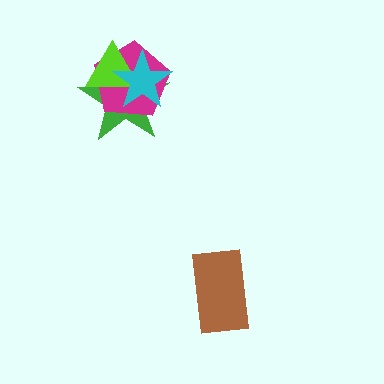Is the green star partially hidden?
Yes, it is partially covered by another shape.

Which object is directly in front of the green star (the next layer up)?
The magenta pentagon is directly in front of the green star.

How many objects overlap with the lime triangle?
3 objects overlap with the lime triangle.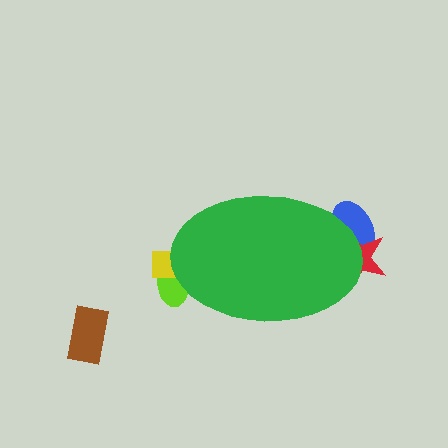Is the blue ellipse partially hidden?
Yes, the blue ellipse is partially hidden behind the green ellipse.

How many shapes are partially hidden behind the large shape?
4 shapes are partially hidden.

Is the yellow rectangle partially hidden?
Yes, the yellow rectangle is partially hidden behind the green ellipse.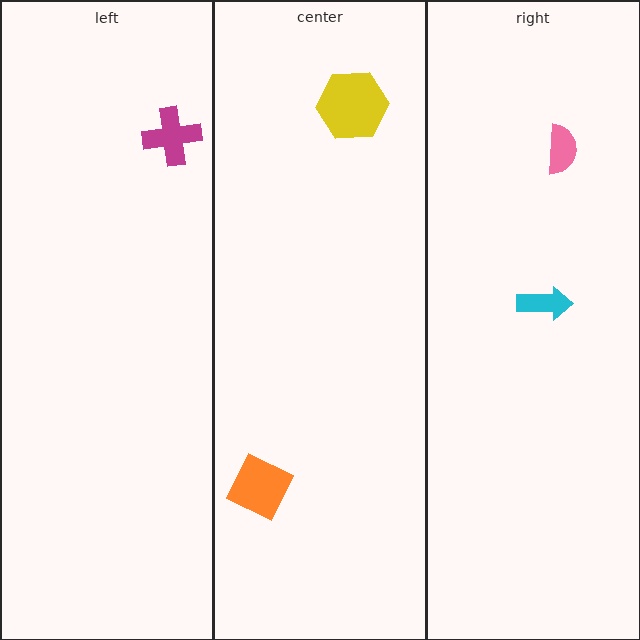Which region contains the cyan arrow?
The right region.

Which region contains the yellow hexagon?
The center region.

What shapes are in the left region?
The magenta cross.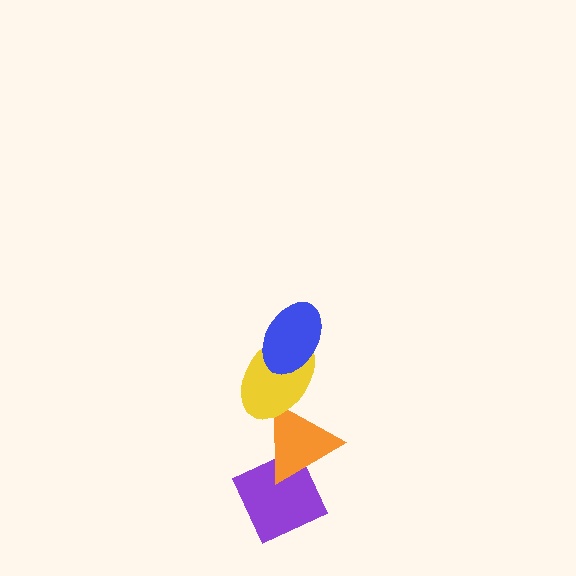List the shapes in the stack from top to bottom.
From top to bottom: the blue ellipse, the yellow ellipse, the orange triangle, the purple diamond.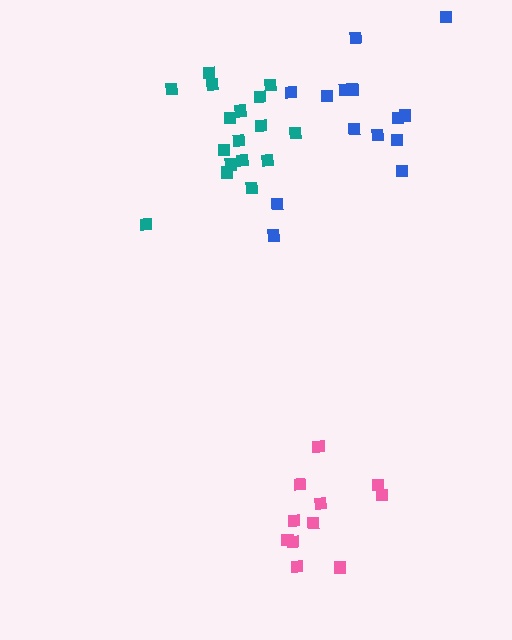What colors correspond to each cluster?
The clusters are colored: pink, teal, blue.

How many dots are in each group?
Group 1: 11 dots, Group 2: 17 dots, Group 3: 15 dots (43 total).